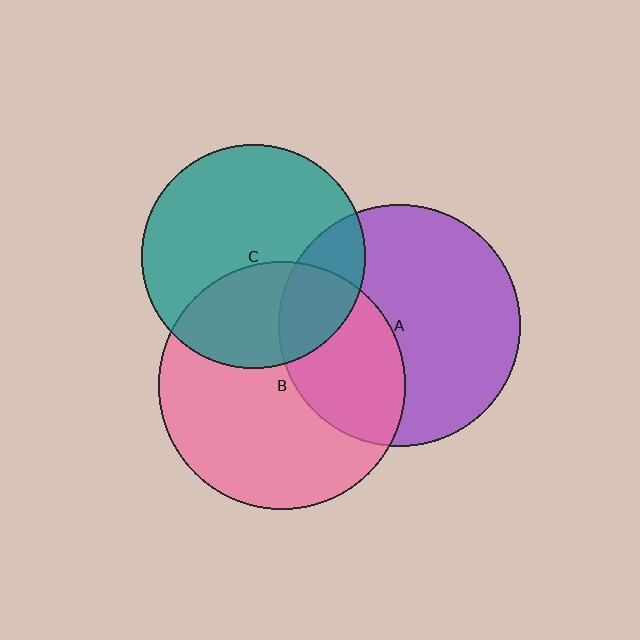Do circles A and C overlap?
Yes.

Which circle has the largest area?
Circle B (pink).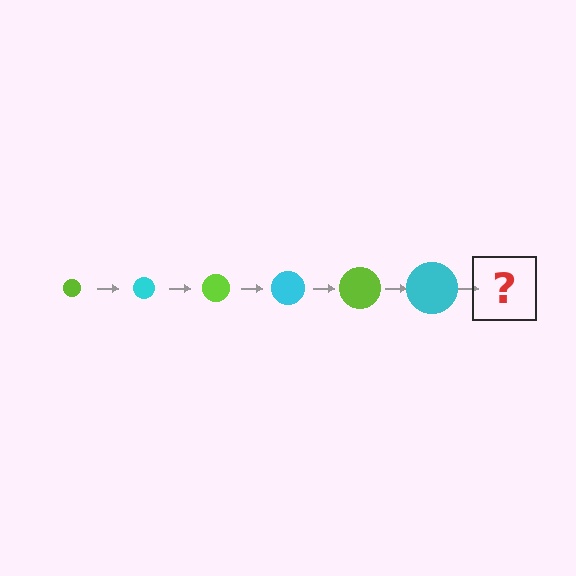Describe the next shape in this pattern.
It should be a lime circle, larger than the previous one.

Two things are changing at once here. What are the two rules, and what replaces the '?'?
The two rules are that the circle grows larger each step and the color cycles through lime and cyan. The '?' should be a lime circle, larger than the previous one.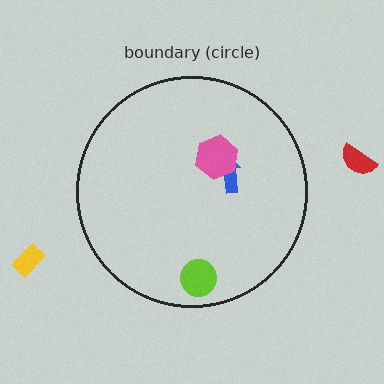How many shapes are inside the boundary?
3 inside, 2 outside.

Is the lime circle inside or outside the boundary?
Inside.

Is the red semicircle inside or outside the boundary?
Outside.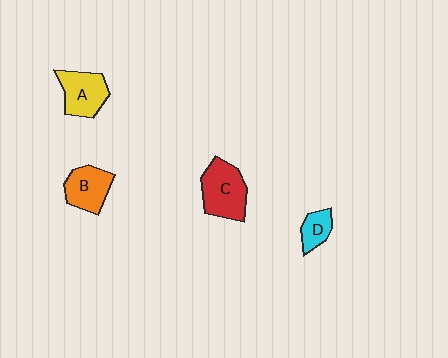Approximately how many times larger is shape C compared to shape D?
Approximately 2.2 times.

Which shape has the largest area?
Shape C (red).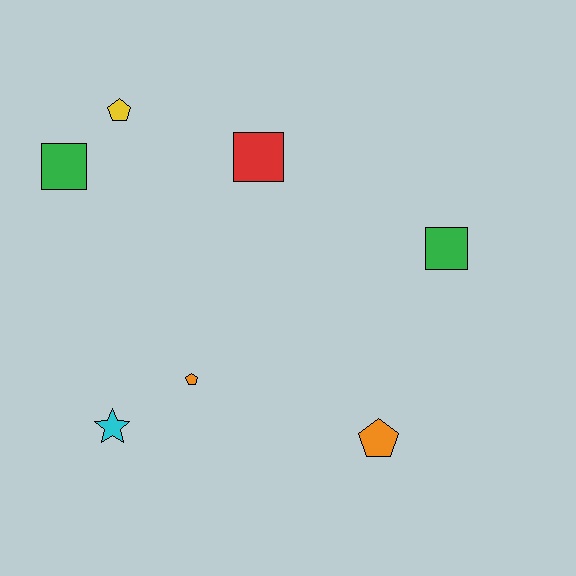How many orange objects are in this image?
There are 2 orange objects.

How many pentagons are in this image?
There are 3 pentagons.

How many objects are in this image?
There are 7 objects.